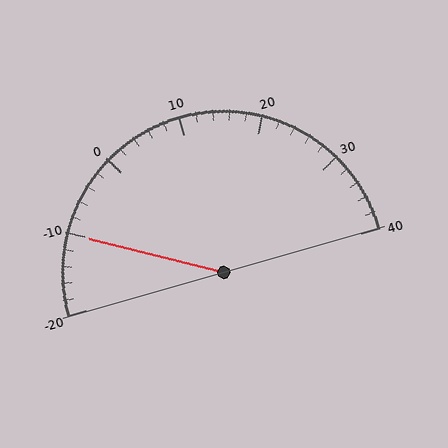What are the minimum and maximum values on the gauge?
The gauge ranges from -20 to 40.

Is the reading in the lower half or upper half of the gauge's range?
The reading is in the lower half of the range (-20 to 40).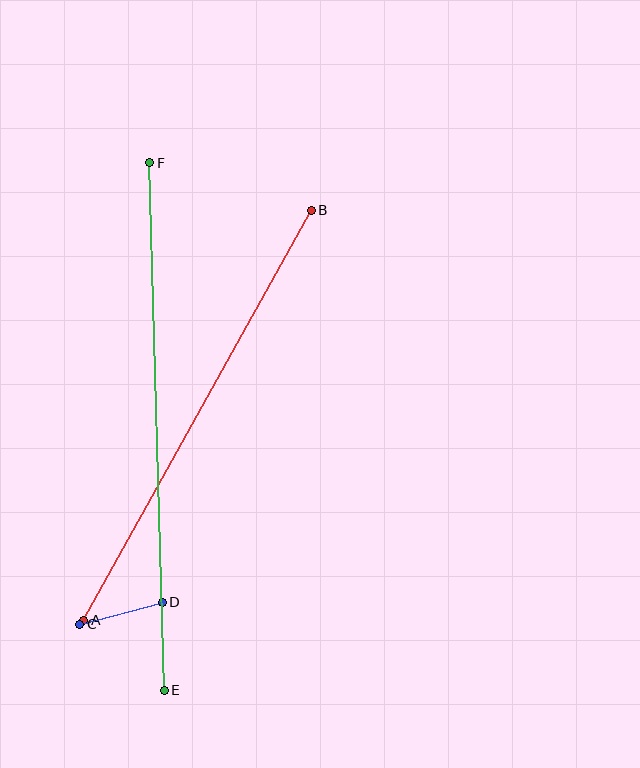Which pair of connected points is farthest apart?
Points E and F are farthest apart.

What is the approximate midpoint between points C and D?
The midpoint is at approximately (121, 613) pixels.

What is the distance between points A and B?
The distance is approximately 469 pixels.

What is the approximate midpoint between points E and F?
The midpoint is at approximately (157, 426) pixels.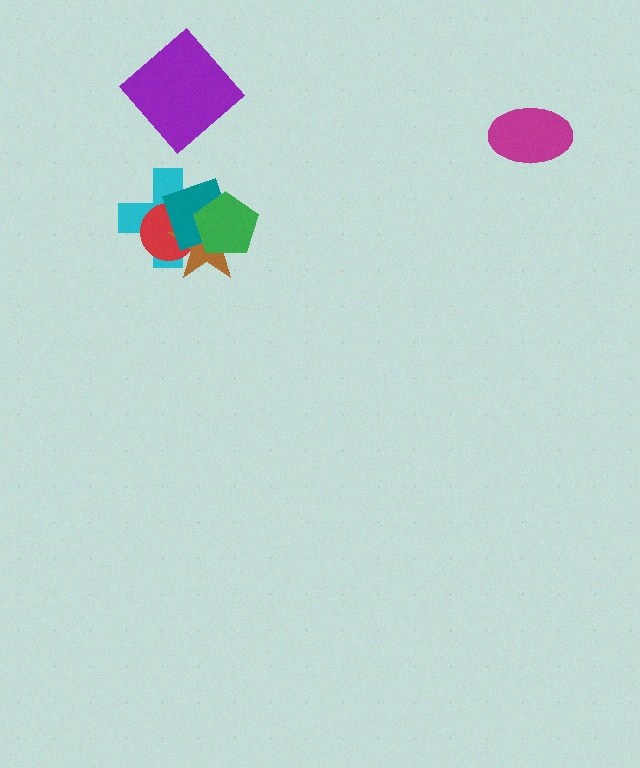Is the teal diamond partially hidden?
Yes, it is partially covered by another shape.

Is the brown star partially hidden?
Yes, it is partially covered by another shape.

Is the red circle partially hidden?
Yes, it is partially covered by another shape.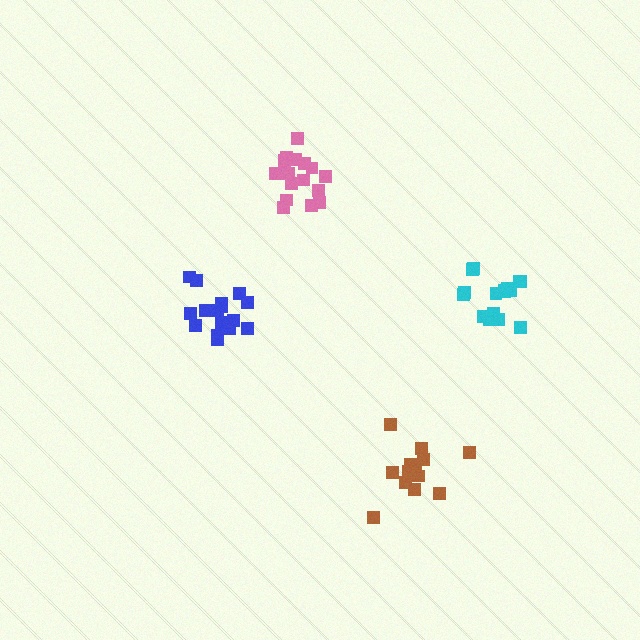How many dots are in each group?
Group 1: 16 dots, Group 2: 16 dots, Group 3: 13 dots, Group 4: 16 dots (61 total).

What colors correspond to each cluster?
The clusters are colored: cyan, blue, brown, pink.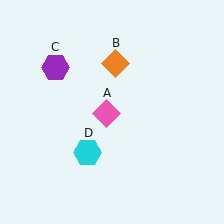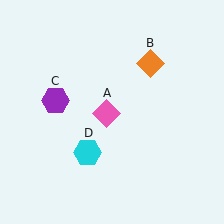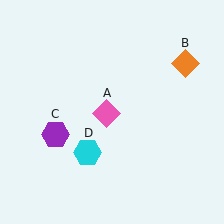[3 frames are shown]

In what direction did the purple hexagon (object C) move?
The purple hexagon (object C) moved down.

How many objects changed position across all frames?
2 objects changed position: orange diamond (object B), purple hexagon (object C).